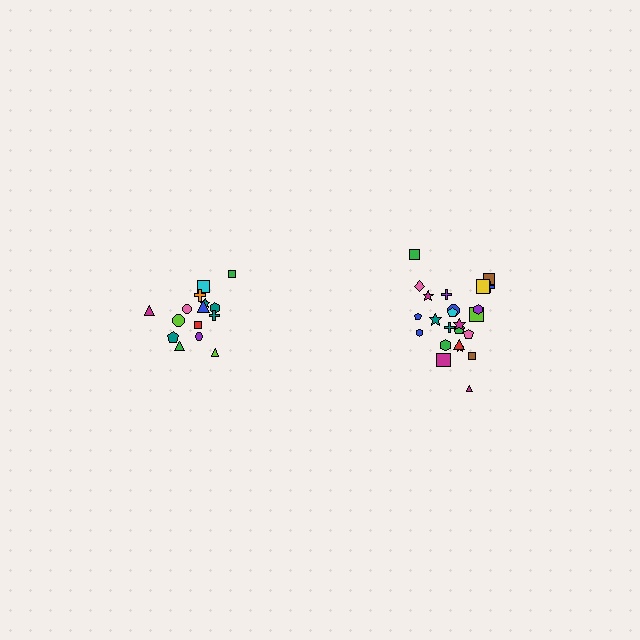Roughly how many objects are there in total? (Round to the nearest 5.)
Roughly 40 objects in total.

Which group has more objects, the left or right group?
The right group.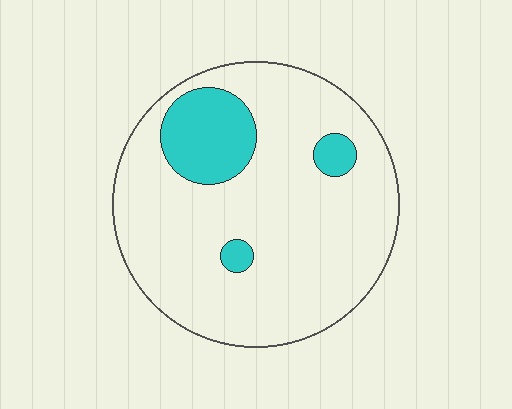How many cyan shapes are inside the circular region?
3.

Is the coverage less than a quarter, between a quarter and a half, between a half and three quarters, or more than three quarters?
Less than a quarter.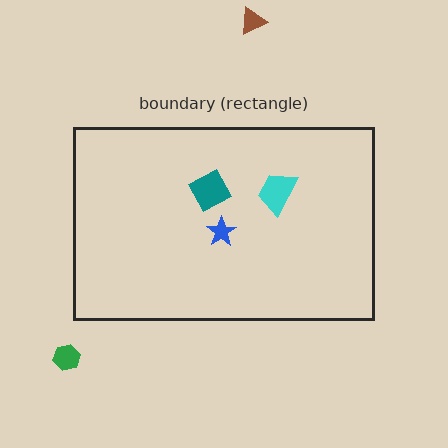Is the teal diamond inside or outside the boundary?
Inside.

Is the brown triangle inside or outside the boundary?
Outside.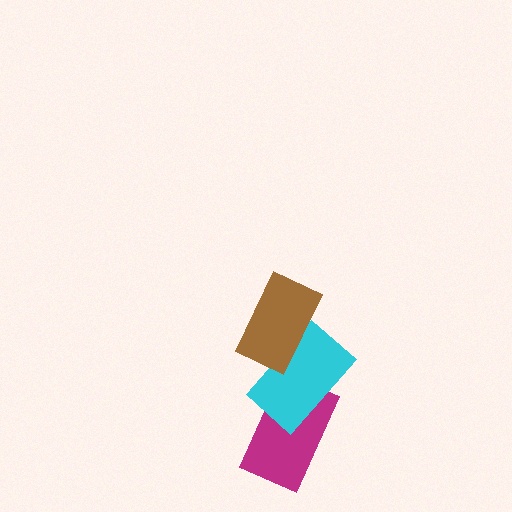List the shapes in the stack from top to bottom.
From top to bottom: the brown rectangle, the cyan rectangle, the magenta rectangle.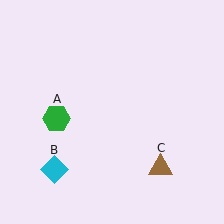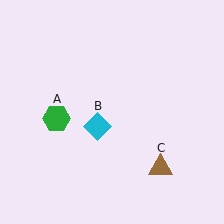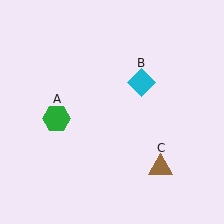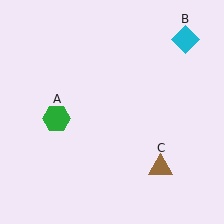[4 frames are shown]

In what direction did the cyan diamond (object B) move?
The cyan diamond (object B) moved up and to the right.